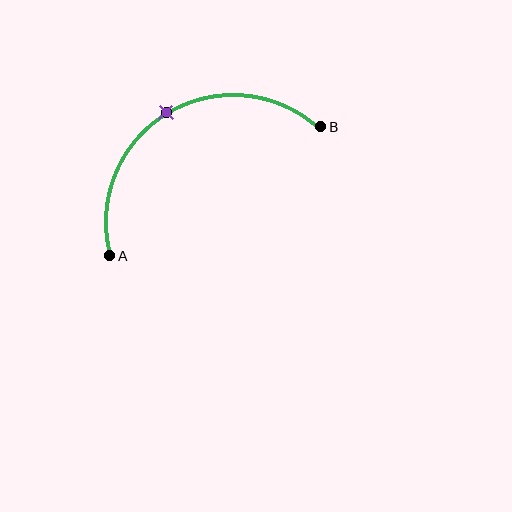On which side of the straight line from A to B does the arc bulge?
The arc bulges above the straight line connecting A and B.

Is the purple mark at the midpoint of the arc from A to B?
Yes. The purple mark lies on the arc at equal arc-length from both A and B — it is the arc midpoint.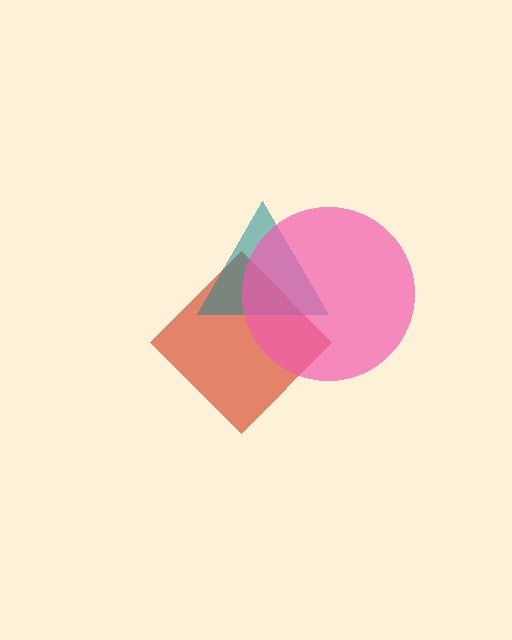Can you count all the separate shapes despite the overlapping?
Yes, there are 3 separate shapes.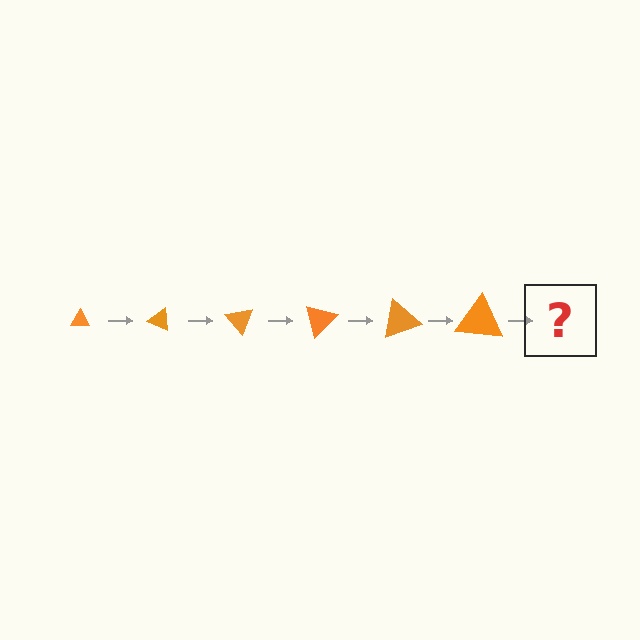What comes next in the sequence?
The next element should be a triangle, larger than the previous one and rotated 150 degrees from the start.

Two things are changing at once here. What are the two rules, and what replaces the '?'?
The two rules are that the triangle grows larger each step and it rotates 25 degrees each step. The '?' should be a triangle, larger than the previous one and rotated 150 degrees from the start.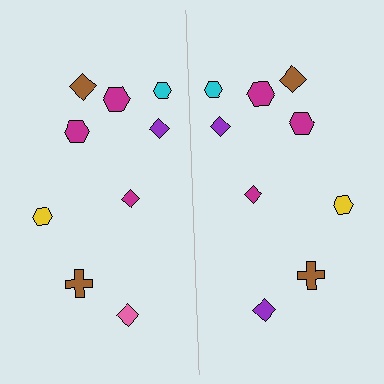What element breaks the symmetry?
The purple diamond on the right side breaks the symmetry — its mirror counterpart is pink.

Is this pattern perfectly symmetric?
No, the pattern is not perfectly symmetric. The purple diamond on the right side breaks the symmetry — its mirror counterpart is pink.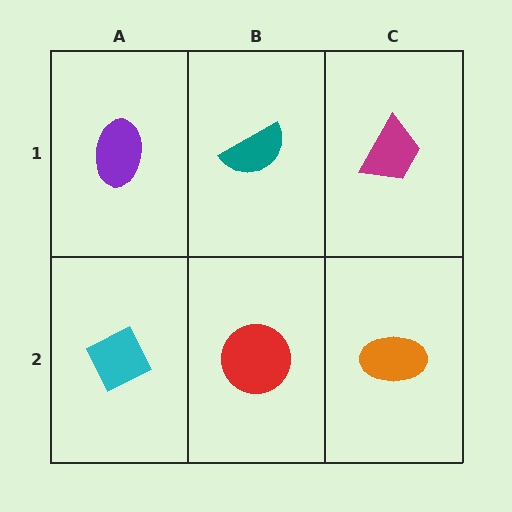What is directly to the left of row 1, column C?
A teal semicircle.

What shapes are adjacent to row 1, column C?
An orange ellipse (row 2, column C), a teal semicircle (row 1, column B).